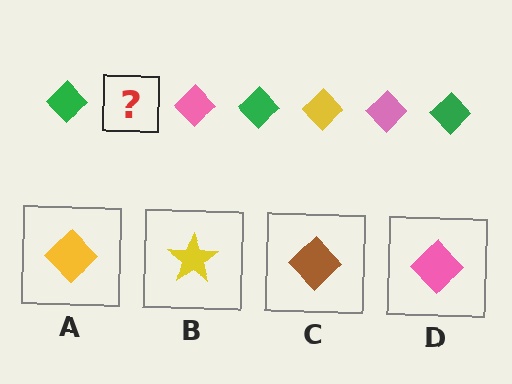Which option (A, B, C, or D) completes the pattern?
A.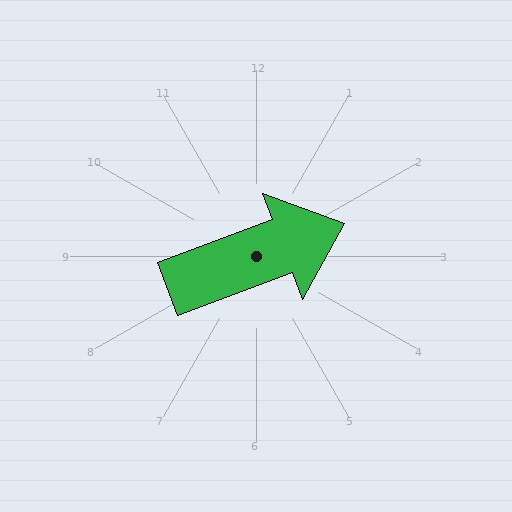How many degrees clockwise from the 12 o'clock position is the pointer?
Approximately 70 degrees.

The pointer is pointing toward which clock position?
Roughly 2 o'clock.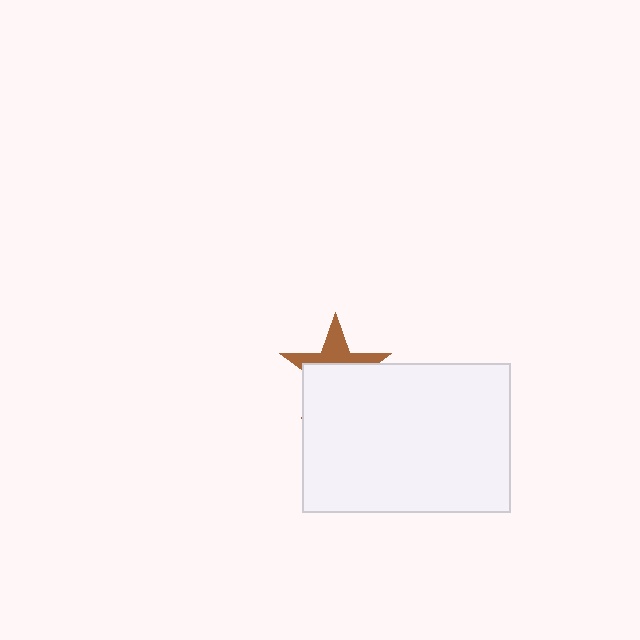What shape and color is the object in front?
The object in front is a white rectangle.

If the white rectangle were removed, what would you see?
You would see the complete brown star.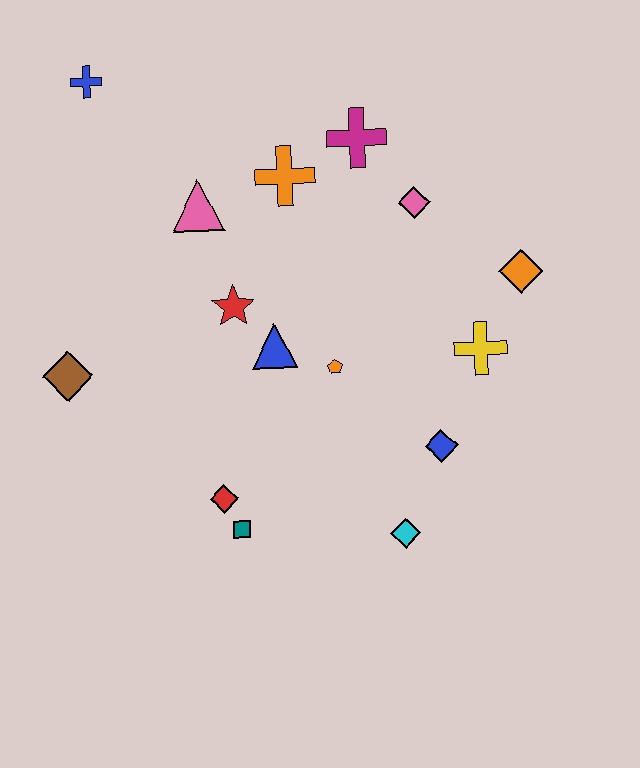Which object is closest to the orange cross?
The magenta cross is closest to the orange cross.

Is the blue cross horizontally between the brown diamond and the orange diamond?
Yes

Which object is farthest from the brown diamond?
The orange diamond is farthest from the brown diamond.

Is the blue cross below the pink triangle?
No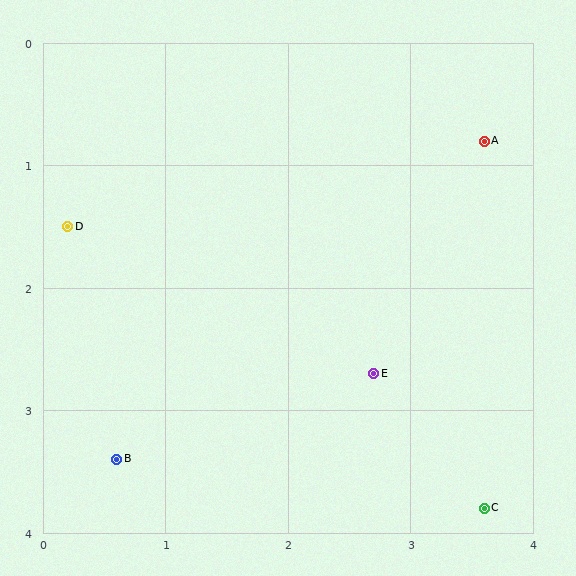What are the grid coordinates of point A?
Point A is at approximately (3.6, 0.8).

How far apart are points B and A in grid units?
Points B and A are about 4.0 grid units apart.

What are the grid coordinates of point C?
Point C is at approximately (3.6, 3.8).